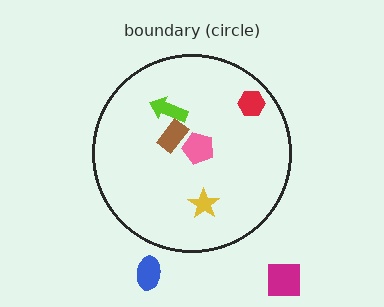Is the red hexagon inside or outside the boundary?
Inside.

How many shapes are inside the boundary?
5 inside, 2 outside.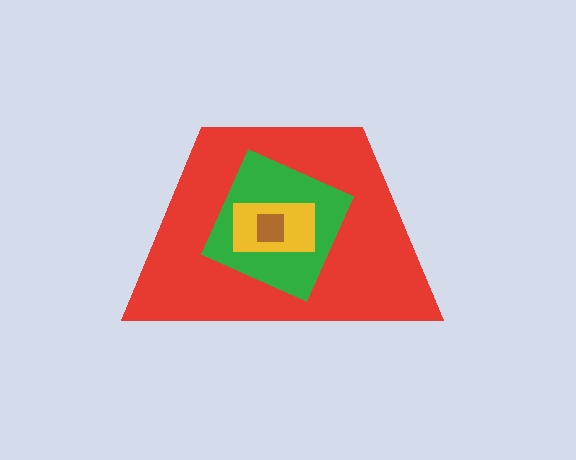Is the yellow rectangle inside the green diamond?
Yes.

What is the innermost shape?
The brown square.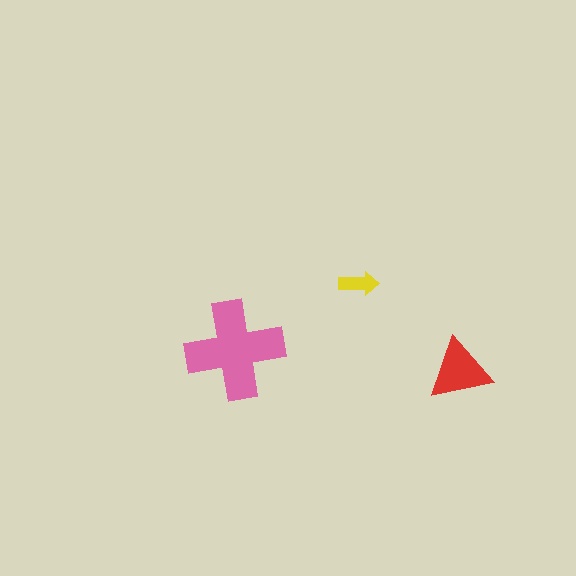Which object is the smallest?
The yellow arrow.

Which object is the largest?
The pink cross.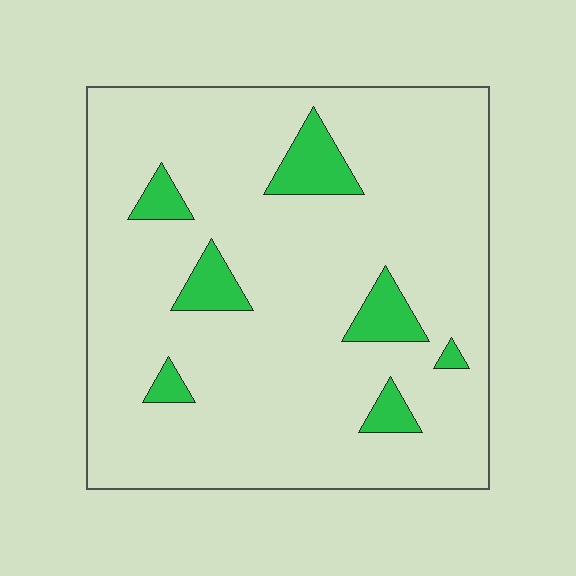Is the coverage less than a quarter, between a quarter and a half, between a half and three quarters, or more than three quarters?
Less than a quarter.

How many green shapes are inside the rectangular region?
7.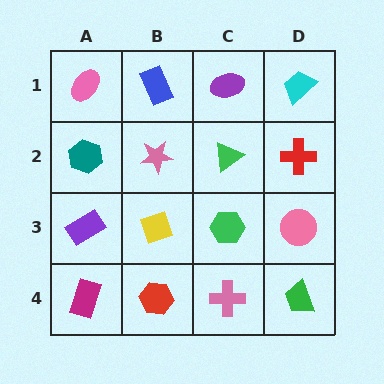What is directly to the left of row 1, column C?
A blue rectangle.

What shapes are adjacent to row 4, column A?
A purple rectangle (row 3, column A), a red hexagon (row 4, column B).